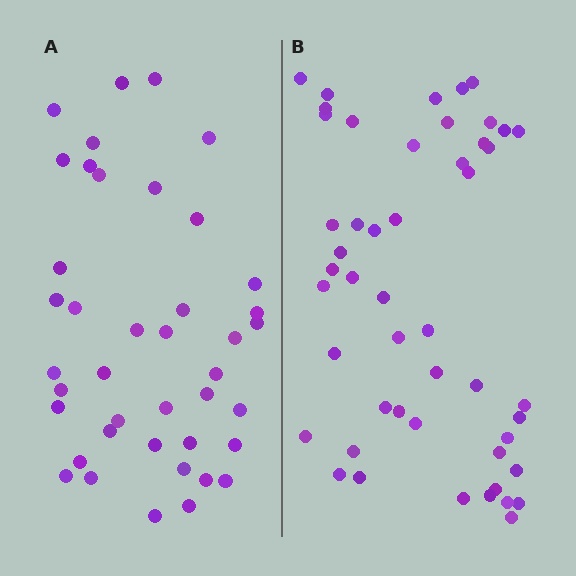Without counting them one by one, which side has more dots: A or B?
Region B (the right region) has more dots.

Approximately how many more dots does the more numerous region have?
Region B has roughly 8 or so more dots than region A.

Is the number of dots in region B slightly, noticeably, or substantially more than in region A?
Region B has only slightly more — the two regions are fairly close. The ratio is roughly 1.2 to 1.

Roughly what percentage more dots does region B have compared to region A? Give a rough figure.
About 20% more.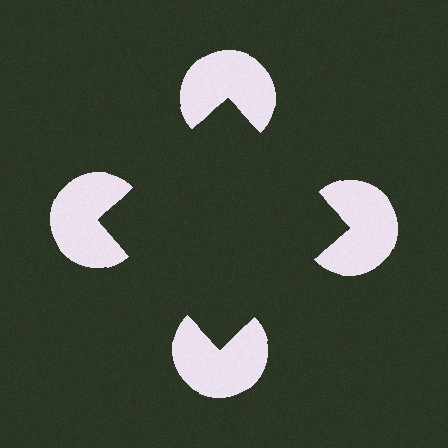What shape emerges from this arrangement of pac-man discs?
An illusory square — its edges are inferred from the aligned wedge cuts in the pac-man discs, not physically drawn.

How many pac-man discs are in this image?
There are 4 — one at each vertex of the illusory square.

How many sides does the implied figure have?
4 sides.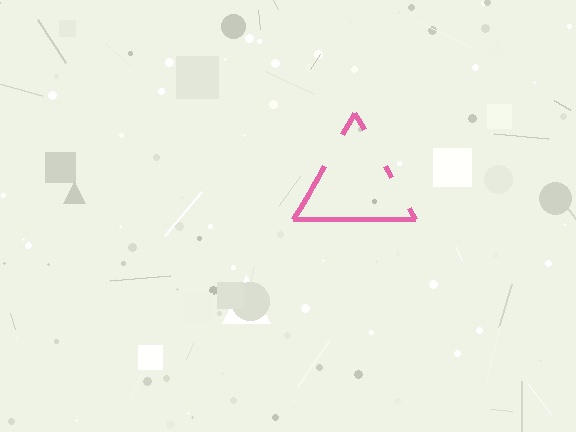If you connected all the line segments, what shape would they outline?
They would outline a triangle.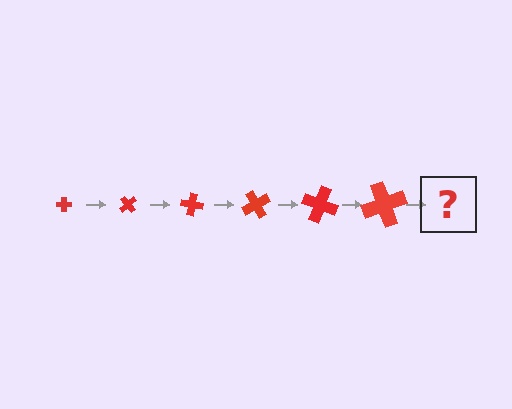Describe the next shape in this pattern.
It should be a cross, larger than the previous one and rotated 300 degrees from the start.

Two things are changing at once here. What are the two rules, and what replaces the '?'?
The two rules are that the cross grows larger each step and it rotates 50 degrees each step. The '?' should be a cross, larger than the previous one and rotated 300 degrees from the start.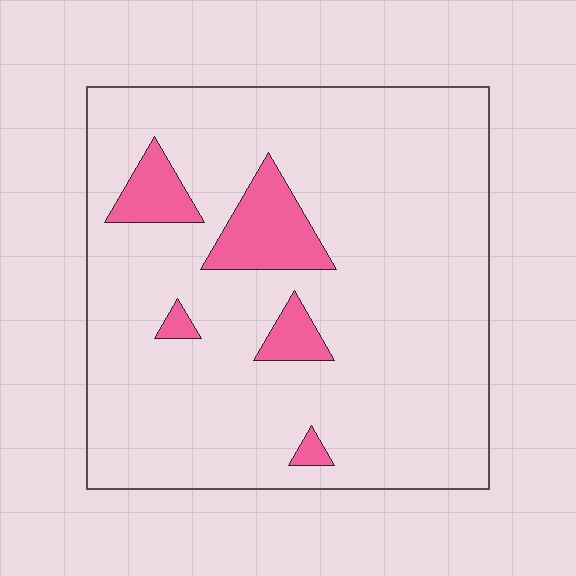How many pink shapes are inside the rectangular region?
5.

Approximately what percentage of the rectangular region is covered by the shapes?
Approximately 10%.